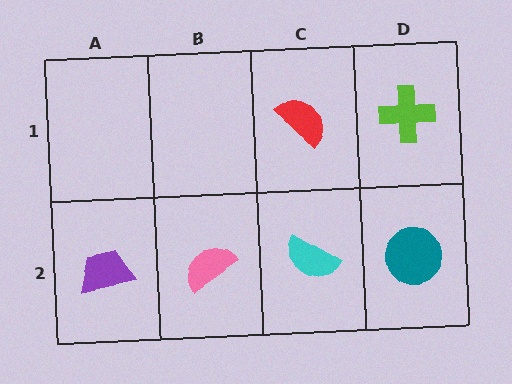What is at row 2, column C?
A cyan semicircle.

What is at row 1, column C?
A red semicircle.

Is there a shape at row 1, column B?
No, that cell is empty.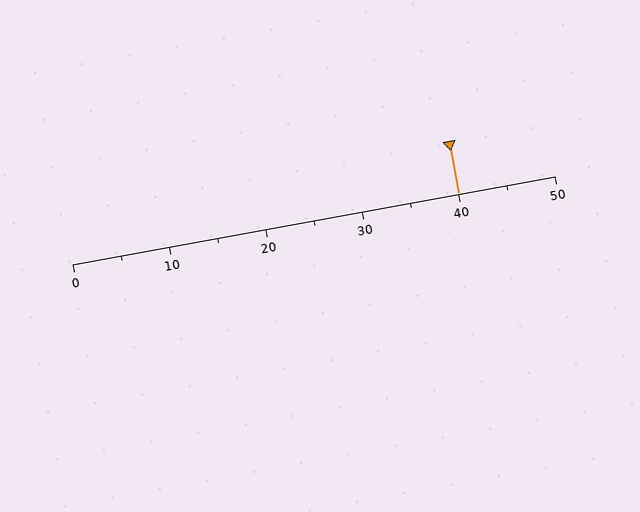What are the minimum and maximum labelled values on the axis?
The axis runs from 0 to 50.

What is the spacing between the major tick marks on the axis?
The major ticks are spaced 10 apart.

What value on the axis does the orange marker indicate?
The marker indicates approximately 40.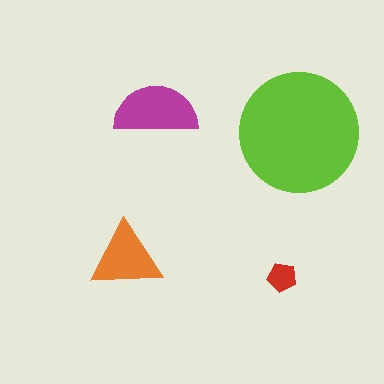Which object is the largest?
The lime circle.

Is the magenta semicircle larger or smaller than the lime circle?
Smaller.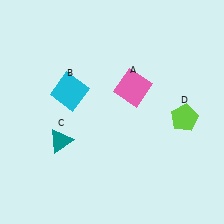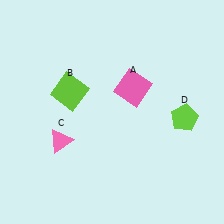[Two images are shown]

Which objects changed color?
B changed from cyan to lime. C changed from teal to pink.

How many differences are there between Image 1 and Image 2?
There are 2 differences between the two images.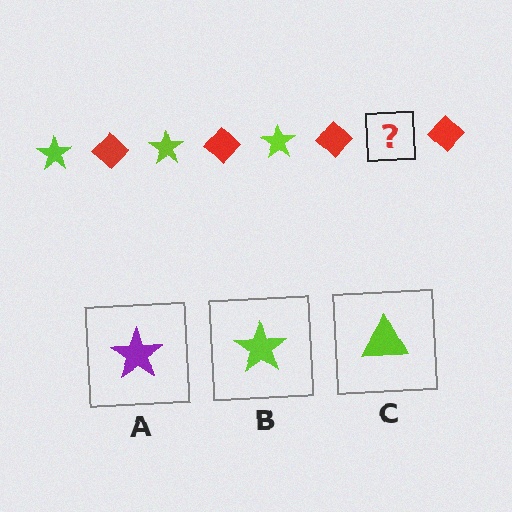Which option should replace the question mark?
Option B.